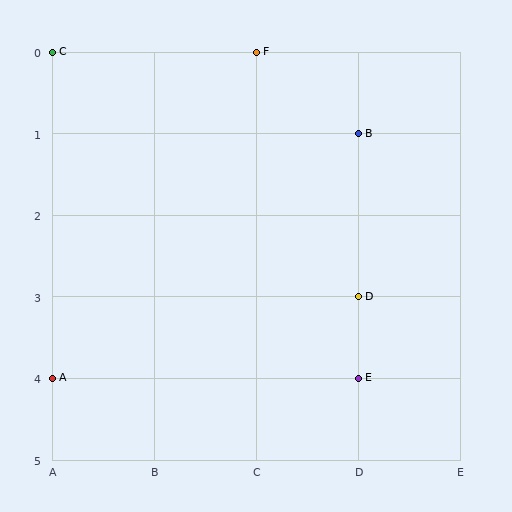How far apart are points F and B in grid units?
Points F and B are 1 column and 1 row apart (about 1.4 grid units diagonally).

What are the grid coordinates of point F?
Point F is at grid coordinates (C, 0).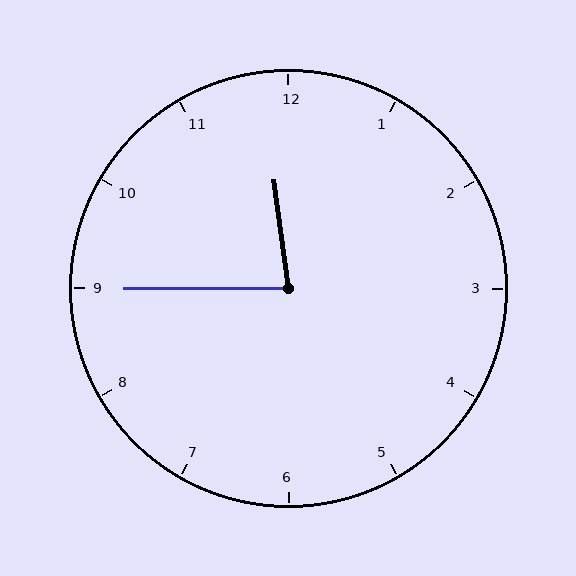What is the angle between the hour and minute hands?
Approximately 82 degrees.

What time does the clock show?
11:45.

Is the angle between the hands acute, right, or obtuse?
It is acute.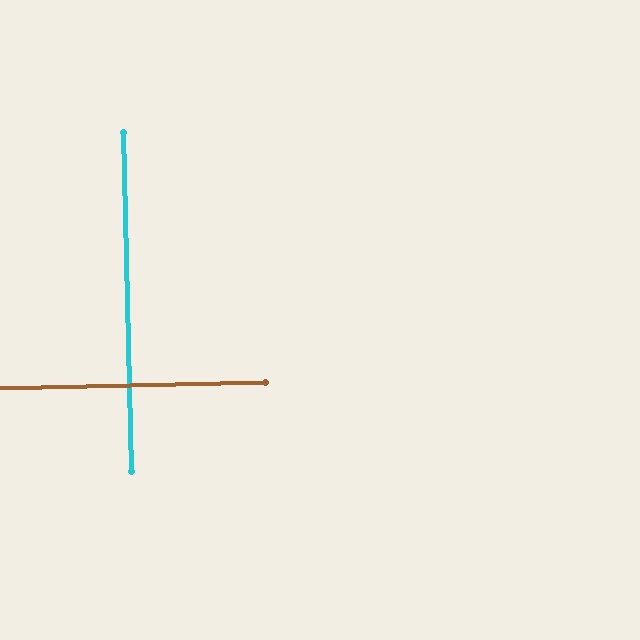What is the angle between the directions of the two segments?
Approximately 90 degrees.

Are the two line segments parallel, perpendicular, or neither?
Perpendicular — they meet at approximately 90°.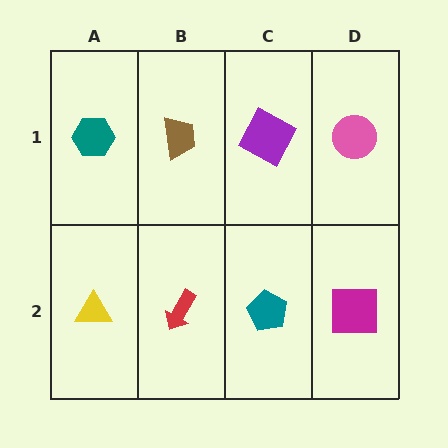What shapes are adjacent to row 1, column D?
A magenta square (row 2, column D), a purple square (row 1, column C).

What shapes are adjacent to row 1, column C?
A teal pentagon (row 2, column C), a brown trapezoid (row 1, column B), a pink circle (row 1, column D).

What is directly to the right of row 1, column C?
A pink circle.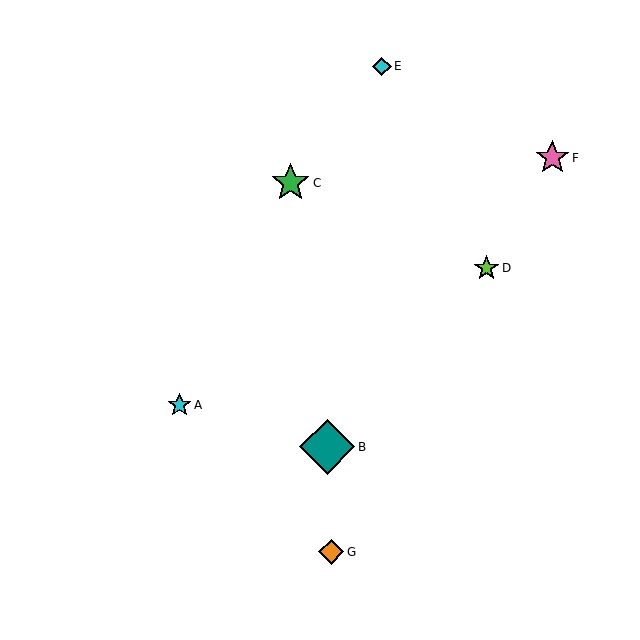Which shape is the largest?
The teal diamond (labeled B) is the largest.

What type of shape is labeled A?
Shape A is a cyan star.